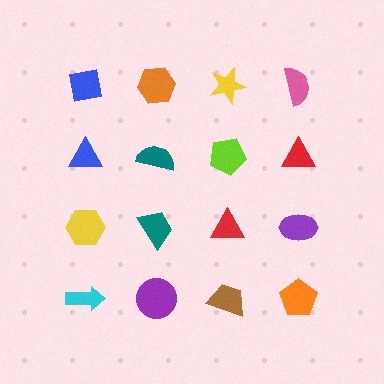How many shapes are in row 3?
4 shapes.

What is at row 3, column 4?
A purple ellipse.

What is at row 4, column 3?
A brown trapezoid.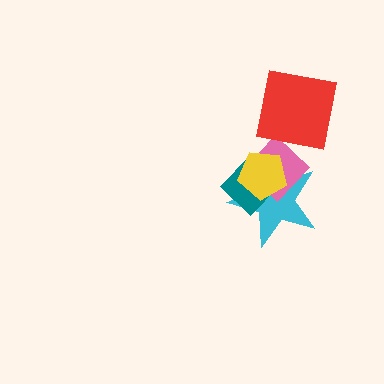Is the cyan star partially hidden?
Yes, it is partially covered by another shape.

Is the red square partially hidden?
No, no other shape covers it.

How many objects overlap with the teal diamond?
3 objects overlap with the teal diamond.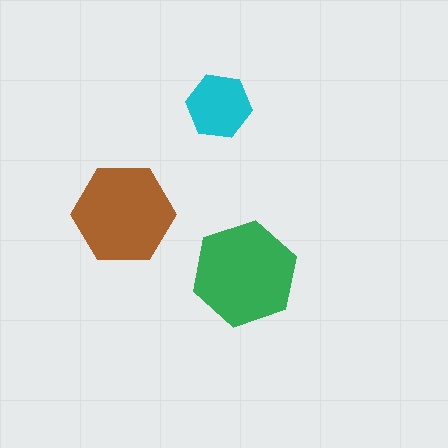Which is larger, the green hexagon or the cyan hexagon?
The green one.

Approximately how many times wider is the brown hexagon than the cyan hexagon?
About 1.5 times wider.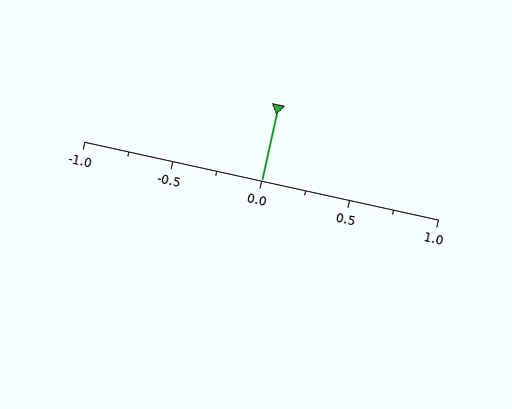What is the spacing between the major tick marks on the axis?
The major ticks are spaced 0.5 apart.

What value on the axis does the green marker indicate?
The marker indicates approximately 0.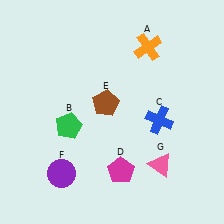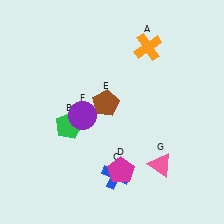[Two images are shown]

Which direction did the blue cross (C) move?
The blue cross (C) moved down.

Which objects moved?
The objects that moved are: the blue cross (C), the purple circle (F).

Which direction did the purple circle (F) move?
The purple circle (F) moved up.